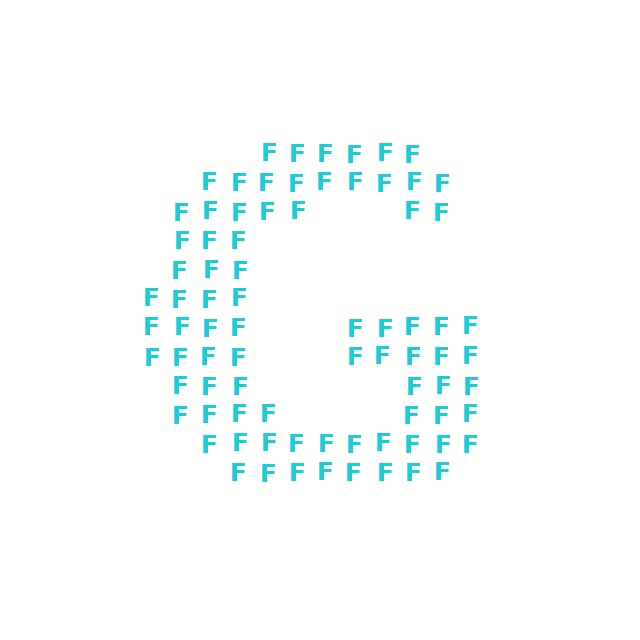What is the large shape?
The large shape is the letter G.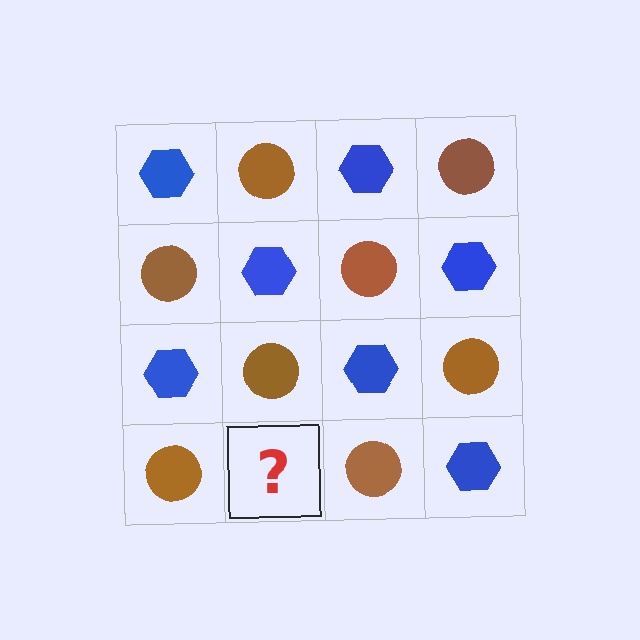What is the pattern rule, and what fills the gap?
The rule is that it alternates blue hexagon and brown circle in a checkerboard pattern. The gap should be filled with a blue hexagon.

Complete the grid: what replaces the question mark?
The question mark should be replaced with a blue hexagon.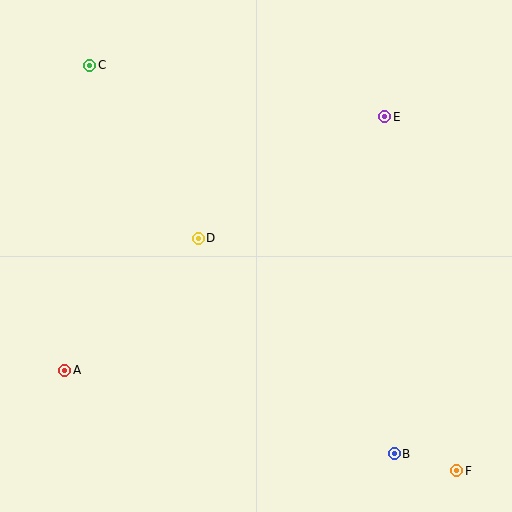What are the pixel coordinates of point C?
Point C is at (90, 65).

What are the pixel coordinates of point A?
Point A is at (65, 370).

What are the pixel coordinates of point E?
Point E is at (385, 117).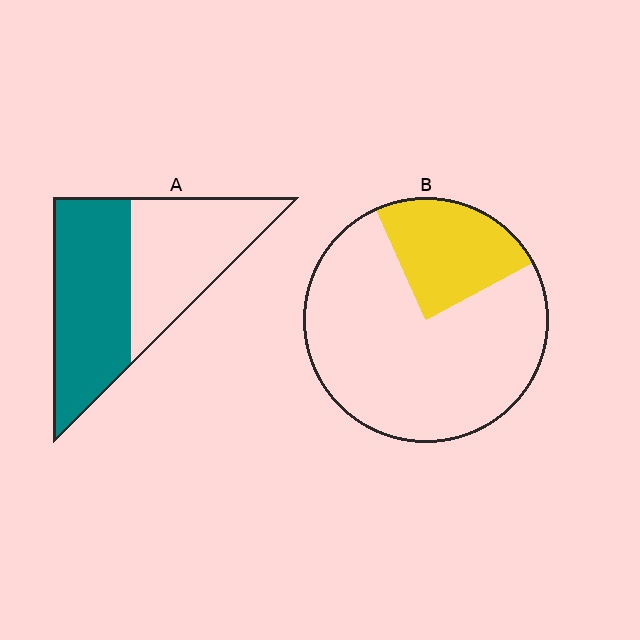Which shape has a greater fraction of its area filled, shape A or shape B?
Shape A.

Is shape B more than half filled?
No.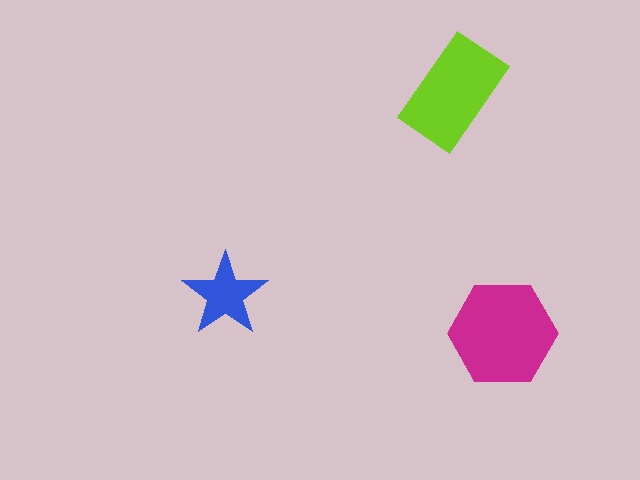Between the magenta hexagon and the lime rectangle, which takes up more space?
The magenta hexagon.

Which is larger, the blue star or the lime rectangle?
The lime rectangle.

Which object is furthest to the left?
The blue star is leftmost.